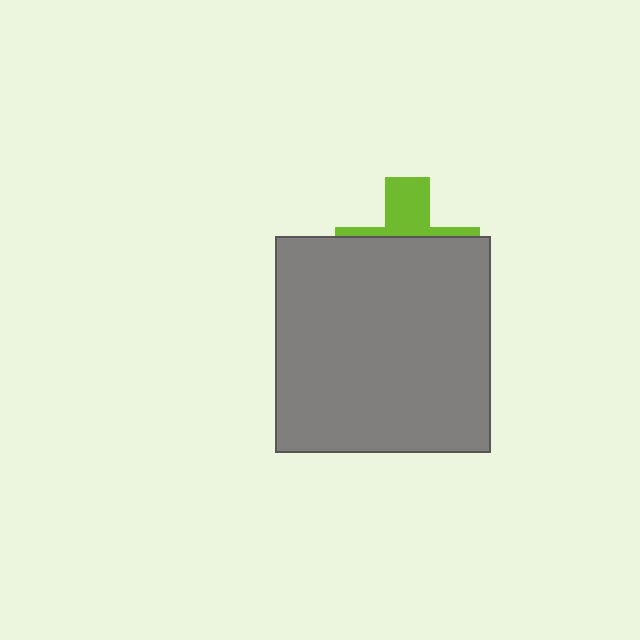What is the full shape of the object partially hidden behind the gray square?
The partially hidden object is a lime cross.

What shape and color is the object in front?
The object in front is a gray square.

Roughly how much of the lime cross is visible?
A small part of it is visible (roughly 31%).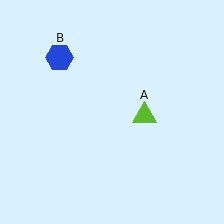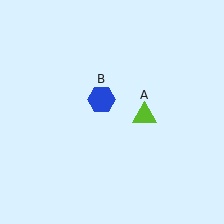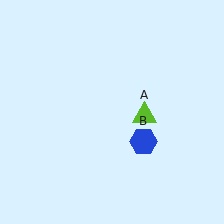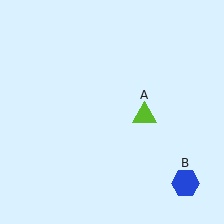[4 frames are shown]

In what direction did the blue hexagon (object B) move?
The blue hexagon (object B) moved down and to the right.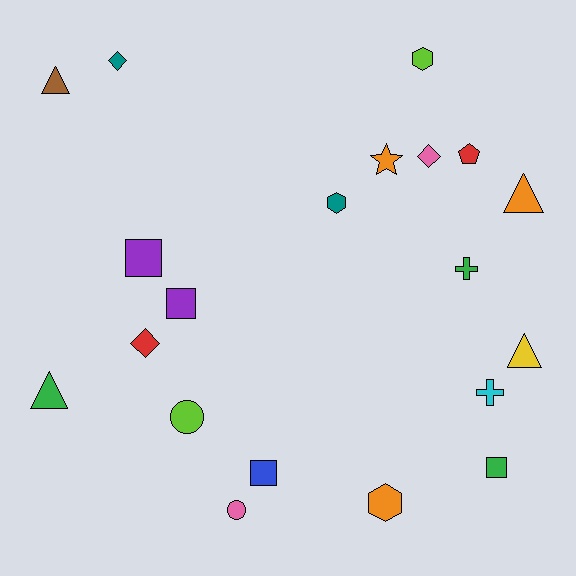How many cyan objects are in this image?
There is 1 cyan object.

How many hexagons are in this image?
There are 3 hexagons.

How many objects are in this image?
There are 20 objects.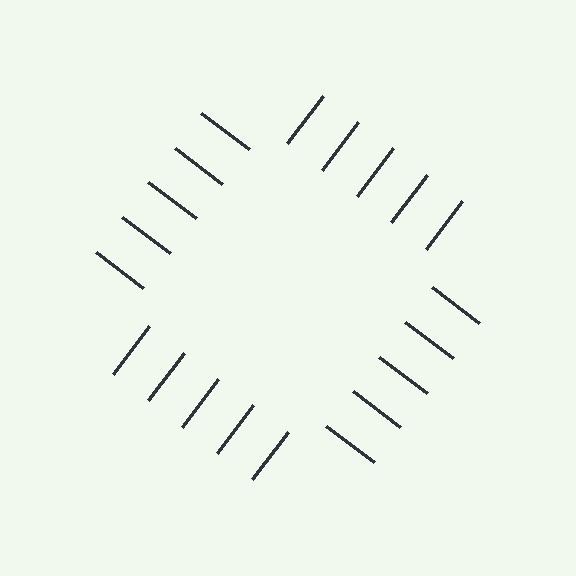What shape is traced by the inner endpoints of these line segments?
An illusory square — the line segments terminate on its edges but no continuous stroke is drawn.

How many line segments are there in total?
20 — 5 along each of the 4 edges.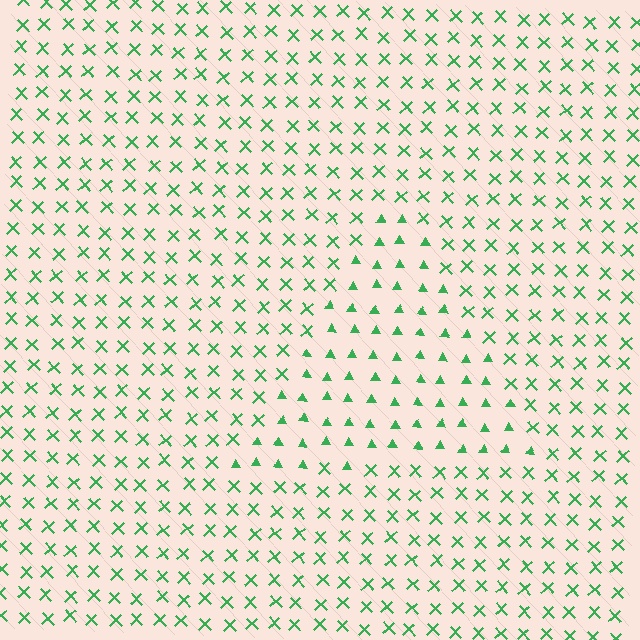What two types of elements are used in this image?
The image uses triangles inside the triangle region and X marks outside it.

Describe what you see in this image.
The image is filled with small green elements arranged in a uniform grid. A triangle-shaped region contains triangles, while the surrounding area contains X marks. The boundary is defined purely by the change in element shape.